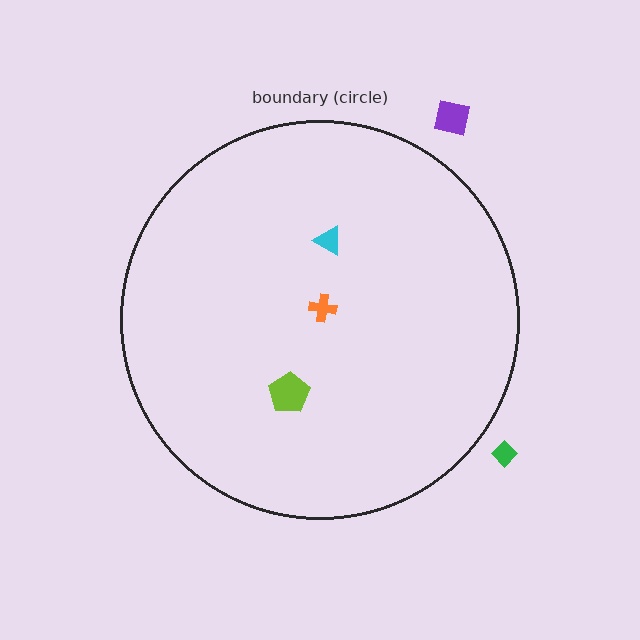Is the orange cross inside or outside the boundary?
Inside.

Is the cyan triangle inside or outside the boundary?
Inside.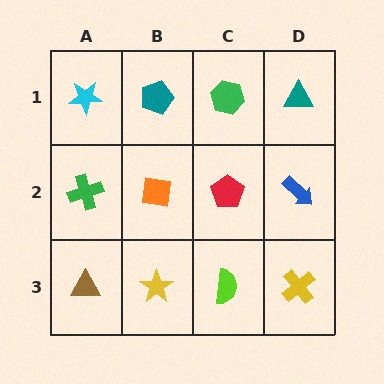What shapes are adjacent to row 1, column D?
A blue arrow (row 2, column D), a green hexagon (row 1, column C).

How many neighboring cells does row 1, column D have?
2.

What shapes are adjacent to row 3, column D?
A blue arrow (row 2, column D), a lime semicircle (row 3, column C).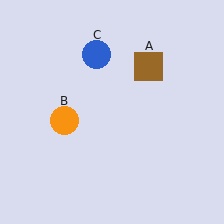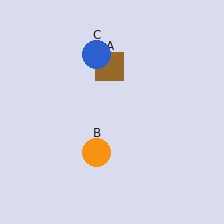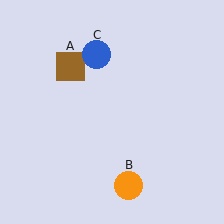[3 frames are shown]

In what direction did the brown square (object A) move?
The brown square (object A) moved left.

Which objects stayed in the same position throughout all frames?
Blue circle (object C) remained stationary.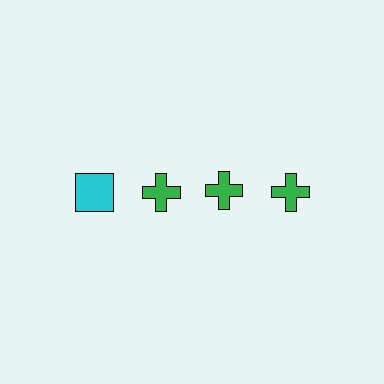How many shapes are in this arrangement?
There are 4 shapes arranged in a grid pattern.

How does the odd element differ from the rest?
It differs in both color (cyan instead of green) and shape (square instead of cross).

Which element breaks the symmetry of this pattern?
The cyan square in the top row, leftmost column breaks the symmetry. All other shapes are green crosses.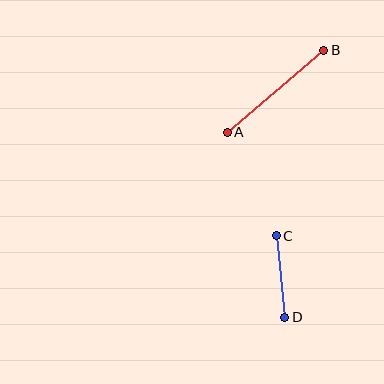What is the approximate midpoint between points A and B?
The midpoint is at approximately (276, 91) pixels.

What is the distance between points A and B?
The distance is approximately 127 pixels.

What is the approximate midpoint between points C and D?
The midpoint is at approximately (280, 276) pixels.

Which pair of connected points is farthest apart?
Points A and B are farthest apart.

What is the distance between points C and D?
The distance is approximately 82 pixels.